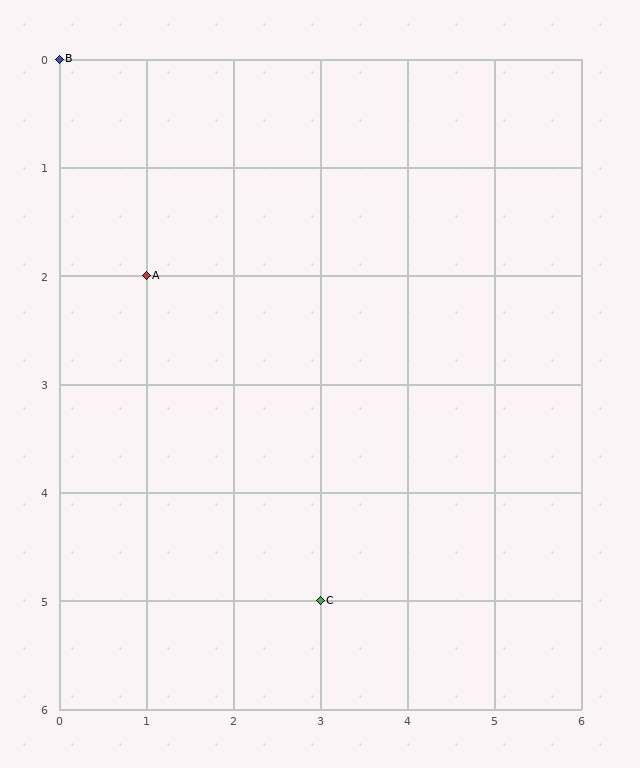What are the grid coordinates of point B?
Point B is at grid coordinates (0, 0).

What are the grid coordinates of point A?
Point A is at grid coordinates (1, 2).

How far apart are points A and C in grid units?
Points A and C are 2 columns and 3 rows apart (about 3.6 grid units diagonally).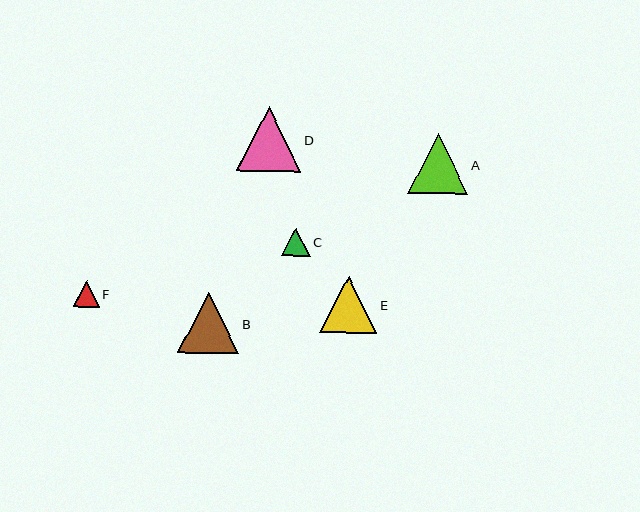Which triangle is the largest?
Triangle D is the largest with a size of approximately 65 pixels.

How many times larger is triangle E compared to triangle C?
Triangle E is approximately 2.0 times the size of triangle C.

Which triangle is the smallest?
Triangle F is the smallest with a size of approximately 26 pixels.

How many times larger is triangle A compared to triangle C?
Triangle A is approximately 2.1 times the size of triangle C.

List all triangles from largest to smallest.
From largest to smallest: D, B, A, E, C, F.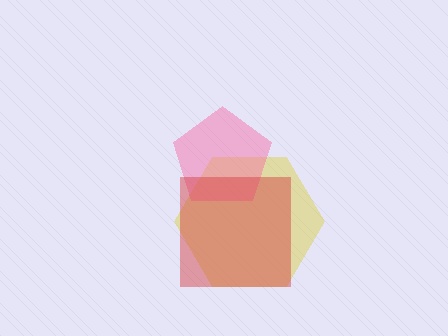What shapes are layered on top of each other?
The layered shapes are: a yellow hexagon, a pink pentagon, a red square.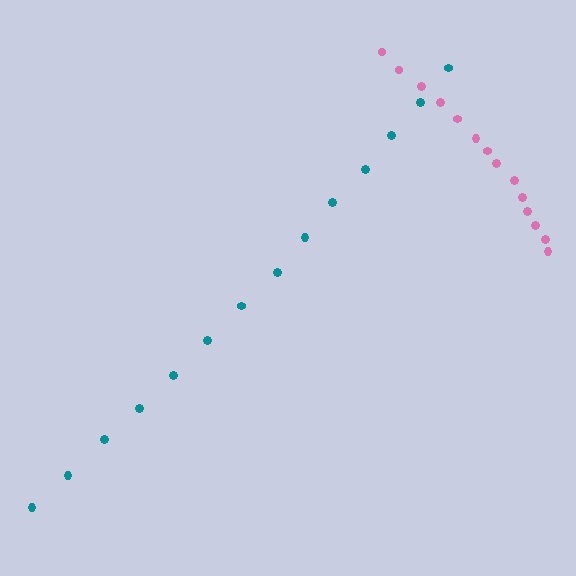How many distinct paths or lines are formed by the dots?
There are 2 distinct paths.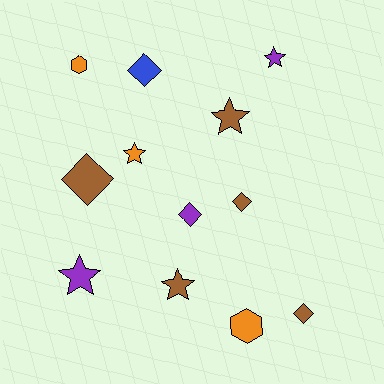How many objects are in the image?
There are 12 objects.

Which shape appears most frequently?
Star, with 5 objects.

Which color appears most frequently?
Brown, with 5 objects.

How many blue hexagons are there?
There are no blue hexagons.